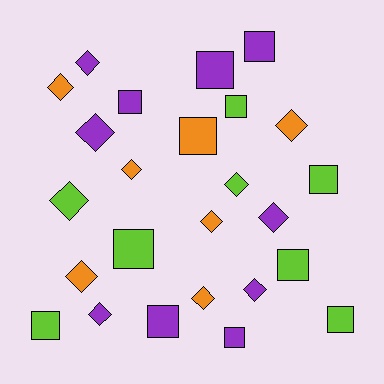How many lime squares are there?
There are 6 lime squares.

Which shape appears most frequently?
Diamond, with 13 objects.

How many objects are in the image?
There are 25 objects.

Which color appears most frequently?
Purple, with 10 objects.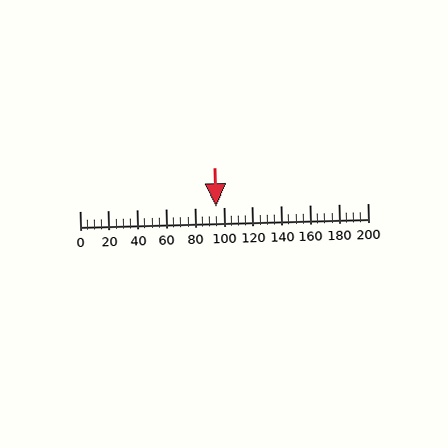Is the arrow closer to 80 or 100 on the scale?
The arrow is closer to 100.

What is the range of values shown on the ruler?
The ruler shows values from 0 to 200.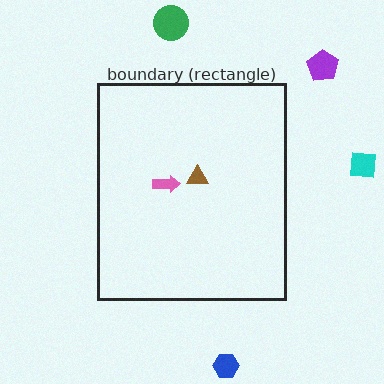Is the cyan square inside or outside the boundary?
Outside.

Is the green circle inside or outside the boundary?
Outside.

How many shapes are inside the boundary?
2 inside, 4 outside.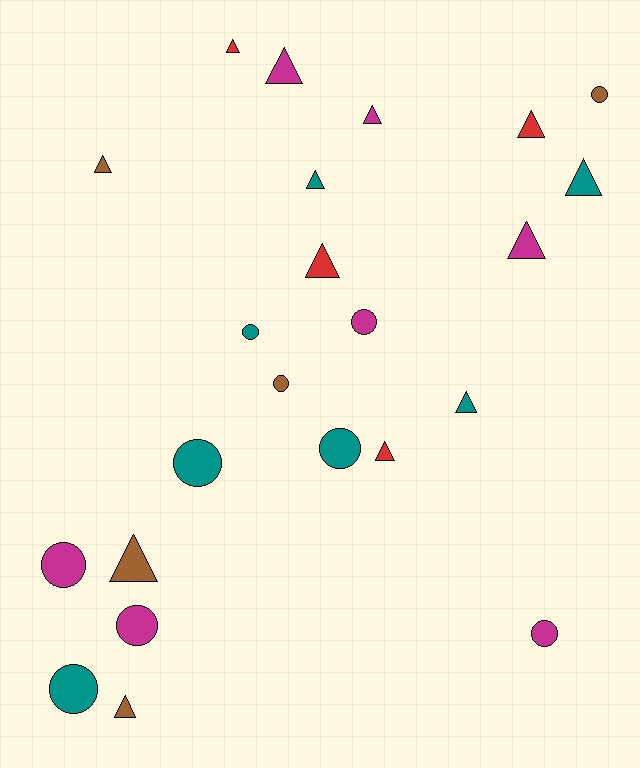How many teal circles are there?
There are 4 teal circles.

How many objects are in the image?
There are 23 objects.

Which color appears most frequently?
Magenta, with 7 objects.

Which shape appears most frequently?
Triangle, with 13 objects.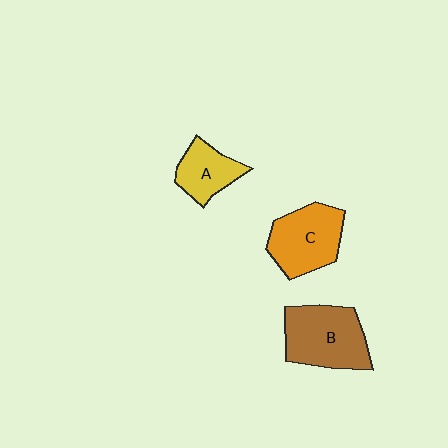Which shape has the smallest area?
Shape A (yellow).